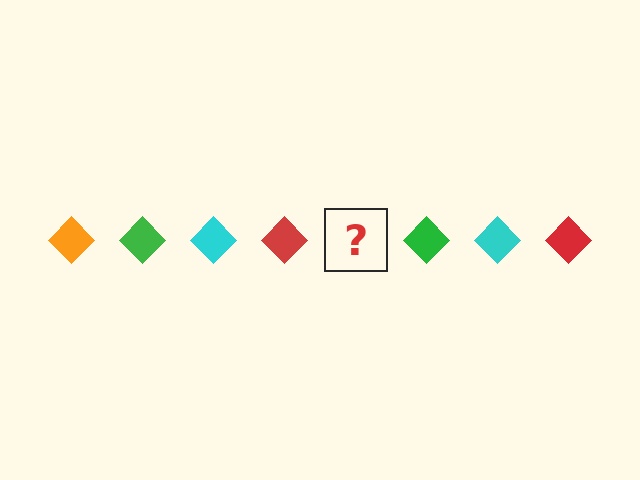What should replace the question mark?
The question mark should be replaced with an orange diamond.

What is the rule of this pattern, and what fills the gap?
The rule is that the pattern cycles through orange, green, cyan, red diamonds. The gap should be filled with an orange diamond.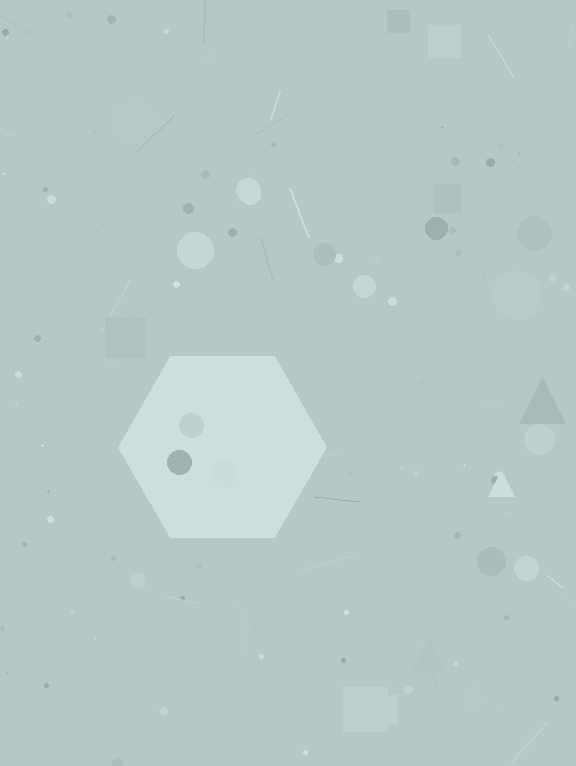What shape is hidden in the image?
A hexagon is hidden in the image.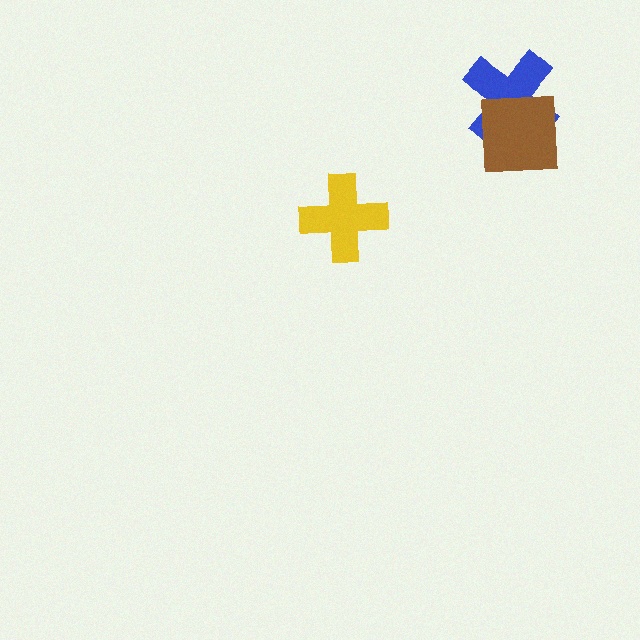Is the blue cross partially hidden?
Yes, it is partially covered by another shape.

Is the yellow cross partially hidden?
No, no other shape covers it.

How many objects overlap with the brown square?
1 object overlaps with the brown square.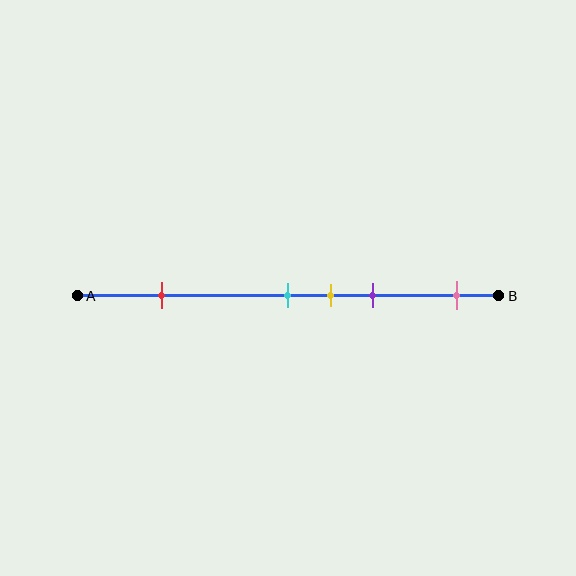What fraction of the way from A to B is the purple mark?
The purple mark is approximately 70% (0.7) of the way from A to B.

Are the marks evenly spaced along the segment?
No, the marks are not evenly spaced.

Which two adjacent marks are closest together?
The cyan and yellow marks are the closest adjacent pair.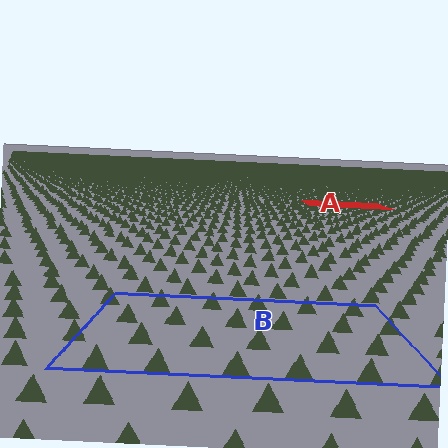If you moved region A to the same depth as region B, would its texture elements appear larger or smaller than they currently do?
They would appear larger. At a closer depth, the same texture elements are projected at a bigger on-screen size.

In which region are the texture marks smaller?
The texture marks are smaller in region A, because it is farther away.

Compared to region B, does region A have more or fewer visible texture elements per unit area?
Region A has more texture elements per unit area — they are packed more densely because it is farther away.